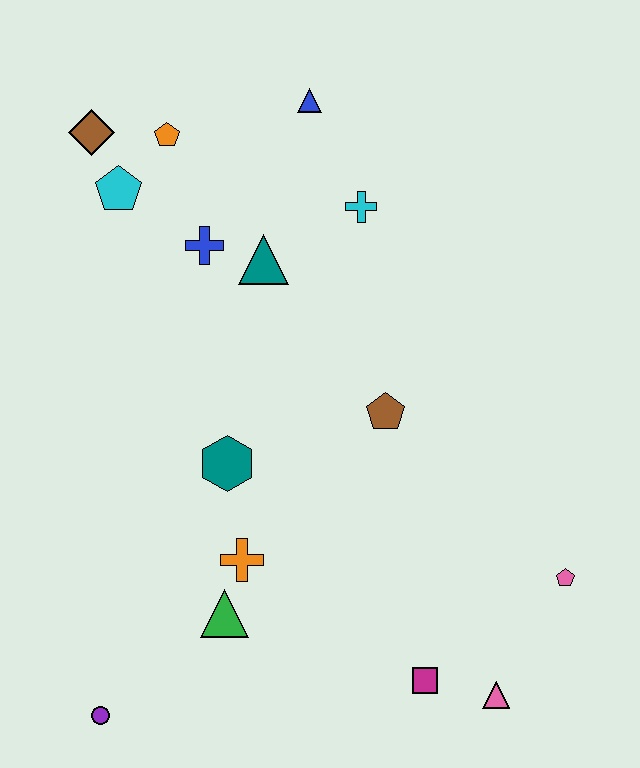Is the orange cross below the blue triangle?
Yes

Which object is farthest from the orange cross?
The blue triangle is farthest from the orange cross.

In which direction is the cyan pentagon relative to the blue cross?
The cyan pentagon is to the left of the blue cross.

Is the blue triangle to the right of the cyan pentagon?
Yes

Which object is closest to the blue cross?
The teal triangle is closest to the blue cross.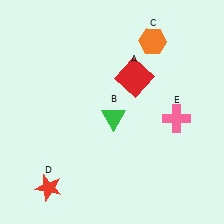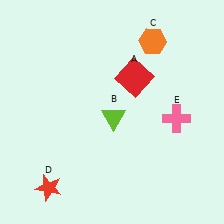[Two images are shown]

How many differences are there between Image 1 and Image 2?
There is 1 difference between the two images.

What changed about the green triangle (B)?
In Image 1, B is green. In Image 2, it changed to lime.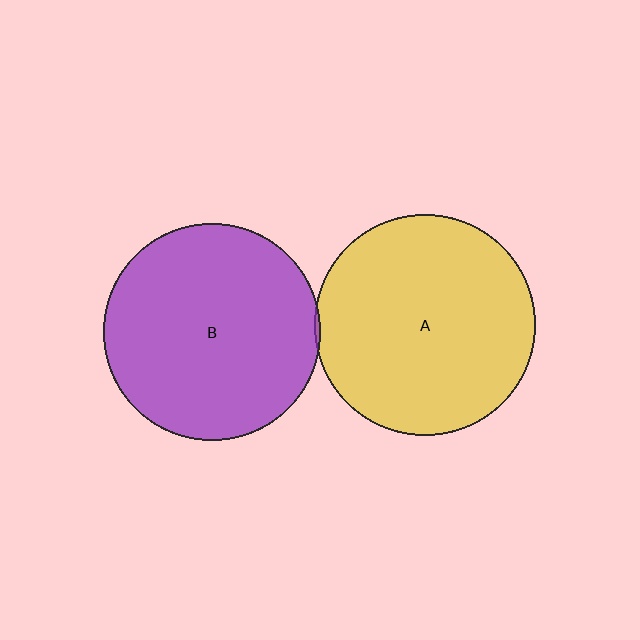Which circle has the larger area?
Circle A (yellow).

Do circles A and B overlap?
Yes.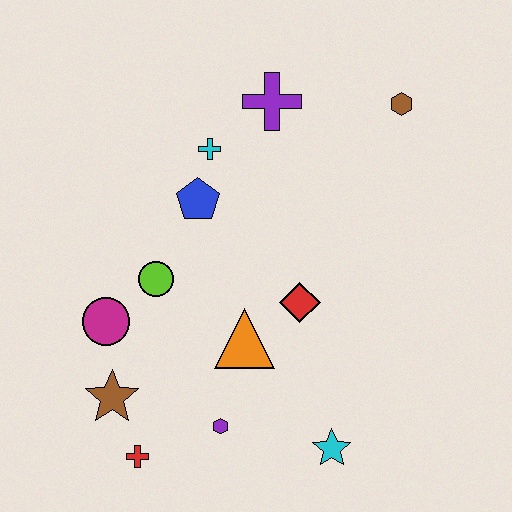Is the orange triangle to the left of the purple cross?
Yes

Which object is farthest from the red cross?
The brown hexagon is farthest from the red cross.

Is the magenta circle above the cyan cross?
No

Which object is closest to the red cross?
The brown star is closest to the red cross.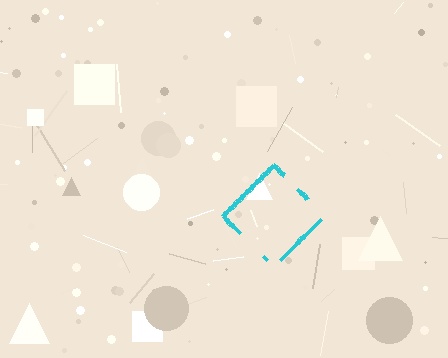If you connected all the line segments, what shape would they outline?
They would outline a diamond.